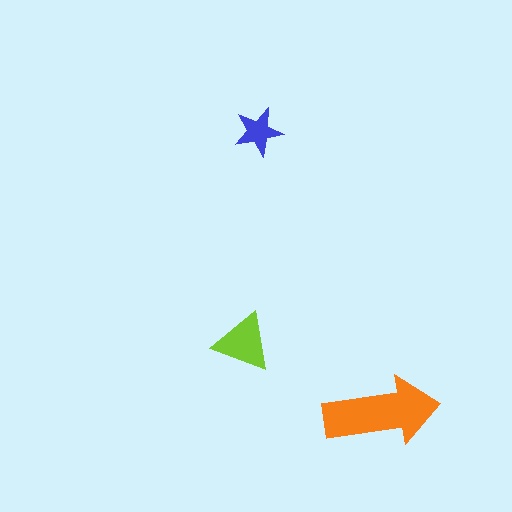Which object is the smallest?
The blue star.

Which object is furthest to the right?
The orange arrow is rightmost.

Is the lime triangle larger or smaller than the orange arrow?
Smaller.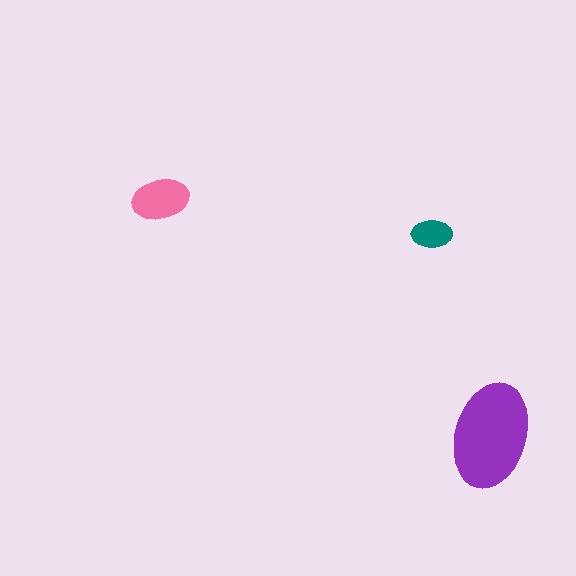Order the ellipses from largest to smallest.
the purple one, the pink one, the teal one.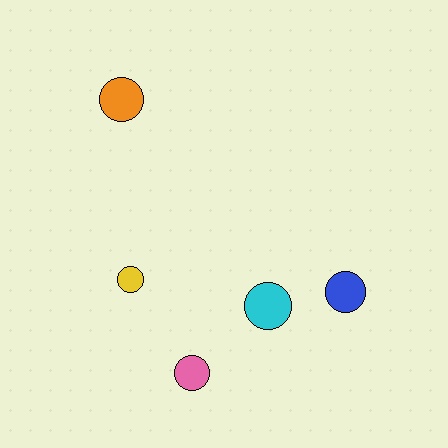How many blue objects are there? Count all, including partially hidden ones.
There is 1 blue object.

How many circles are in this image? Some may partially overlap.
There are 5 circles.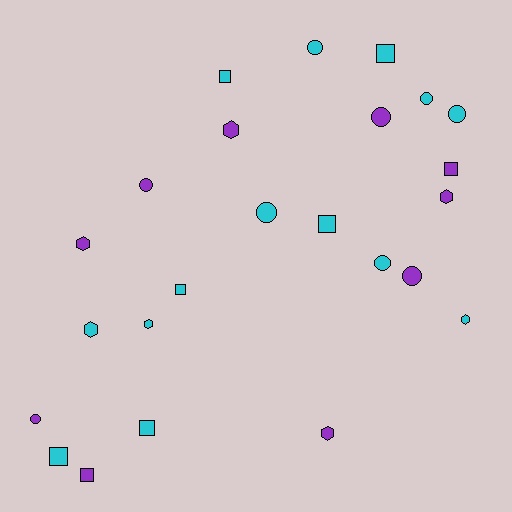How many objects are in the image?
There are 24 objects.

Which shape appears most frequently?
Circle, with 9 objects.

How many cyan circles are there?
There are 5 cyan circles.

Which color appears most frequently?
Cyan, with 14 objects.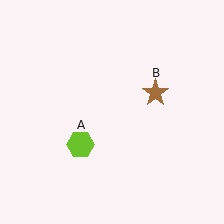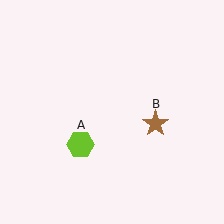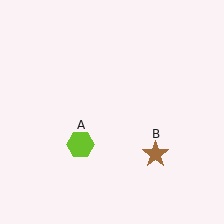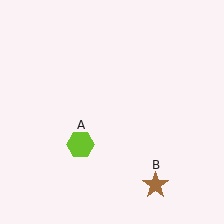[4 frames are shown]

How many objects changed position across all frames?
1 object changed position: brown star (object B).